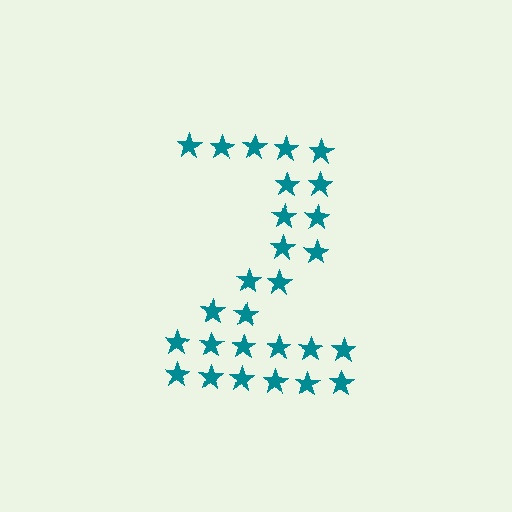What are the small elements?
The small elements are stars.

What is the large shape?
The large shape is the digit 2.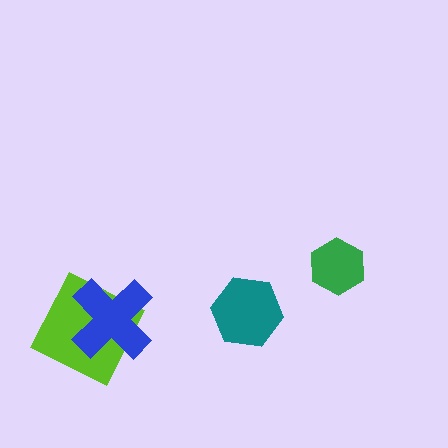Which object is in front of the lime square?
The blue cross is in front of the lime square.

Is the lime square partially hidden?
Yes, it is partially covered by another shape.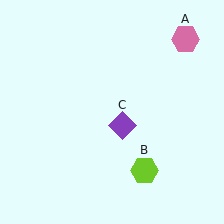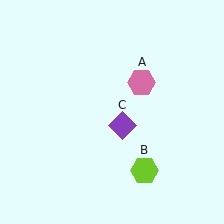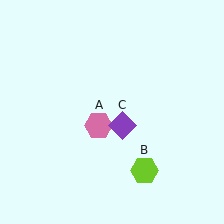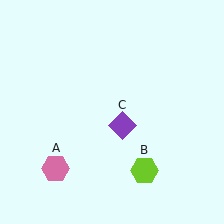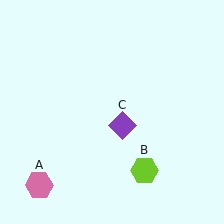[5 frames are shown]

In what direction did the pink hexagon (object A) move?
The pink hexagon (object A) moved down and to the left.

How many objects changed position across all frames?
1 object changed position: pink hexagon (object A).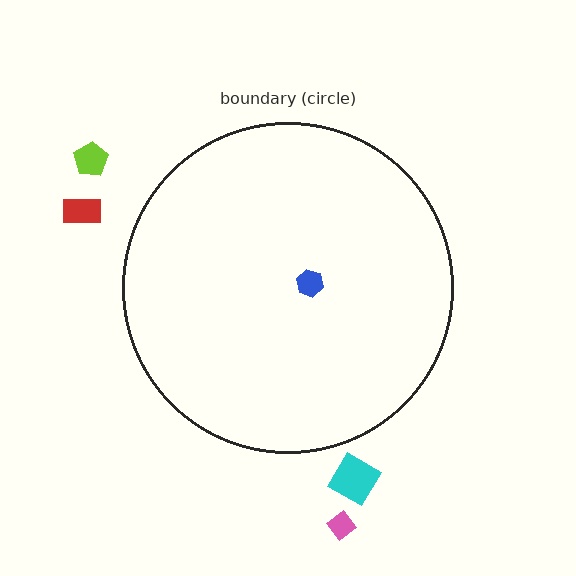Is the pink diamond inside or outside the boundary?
Outside.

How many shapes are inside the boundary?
1 inside, 4 outside.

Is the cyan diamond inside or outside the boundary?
Outside.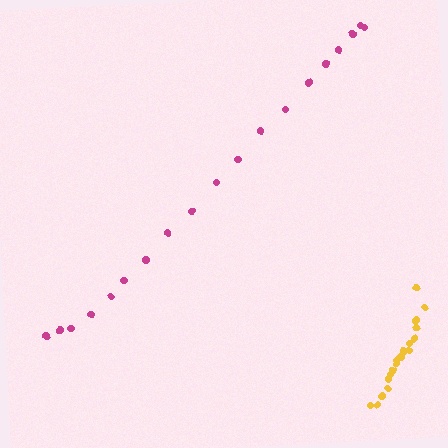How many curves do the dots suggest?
There are 2 distinct paths.